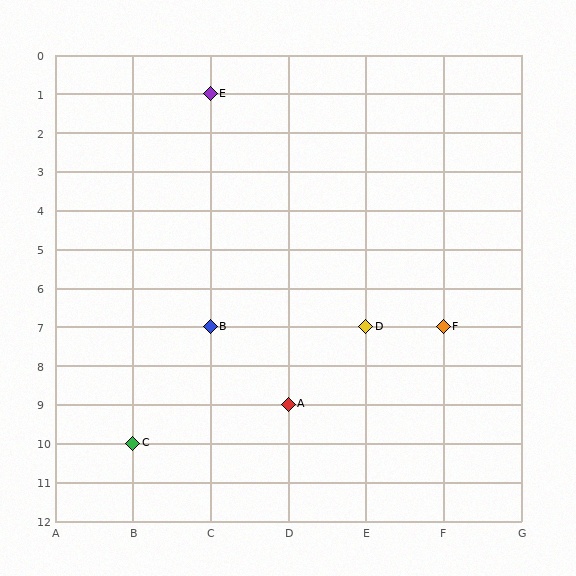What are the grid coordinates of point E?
Point E is at grid coordinates (C, 1).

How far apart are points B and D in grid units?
Points B and D are 2 columns apart.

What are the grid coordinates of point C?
Point C is at grid coordinates (B, 10).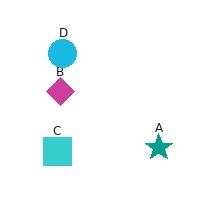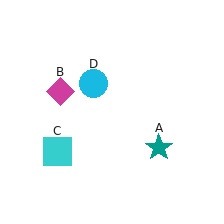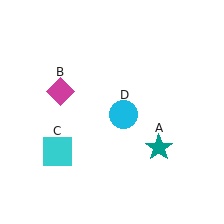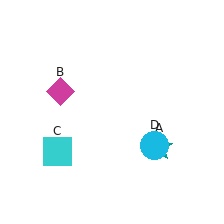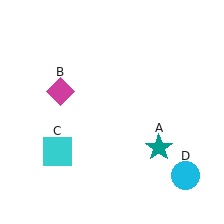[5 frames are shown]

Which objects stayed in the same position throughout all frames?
Teal star (object A) and magenta diamond (object B) and cyan square (object C) remained stationary.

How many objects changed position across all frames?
1 object changed position: cyan circle (object D).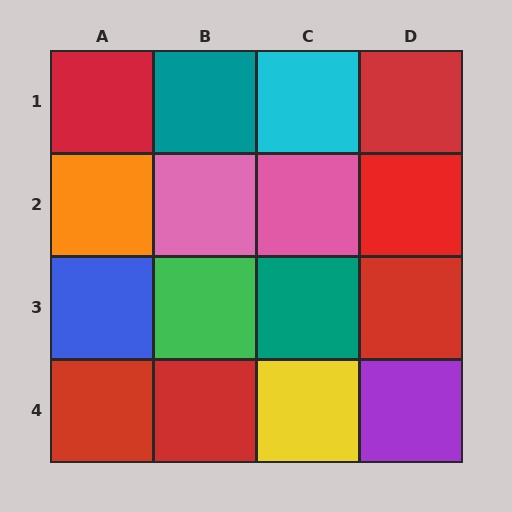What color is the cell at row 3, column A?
Blue.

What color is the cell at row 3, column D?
Red.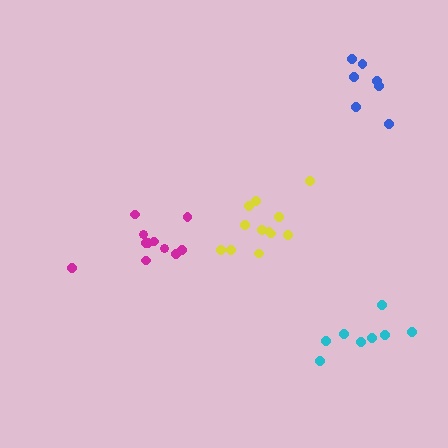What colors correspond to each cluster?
The clusters are colored: yellow, cyan, magenta, blue.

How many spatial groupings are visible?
There are 4 spatial groupings.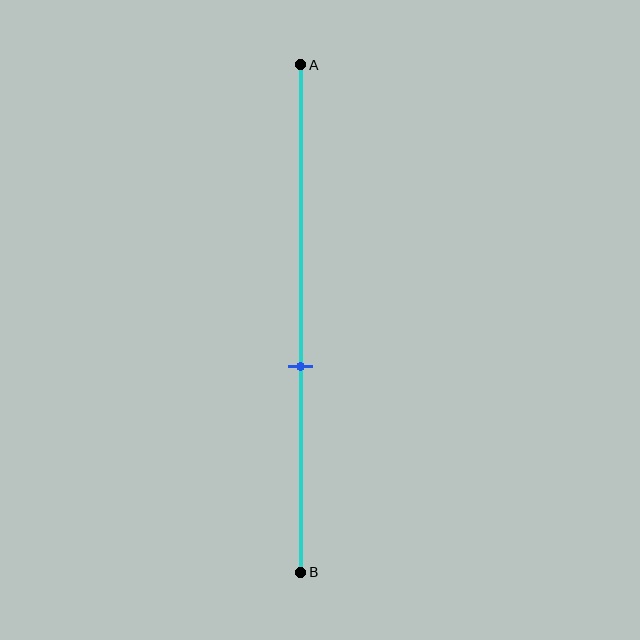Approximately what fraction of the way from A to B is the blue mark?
The blue mark is approximately 60% of the way from A to B.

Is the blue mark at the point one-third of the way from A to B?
No, the mark is at about 60% from A, not at the 33% one-third point.